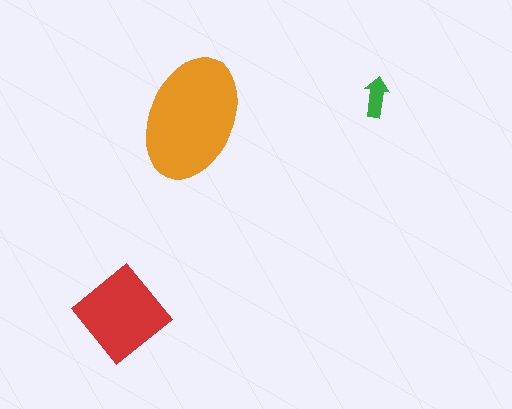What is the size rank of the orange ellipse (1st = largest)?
1st.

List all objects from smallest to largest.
The green arrow, the red diamond, the orange ellipse.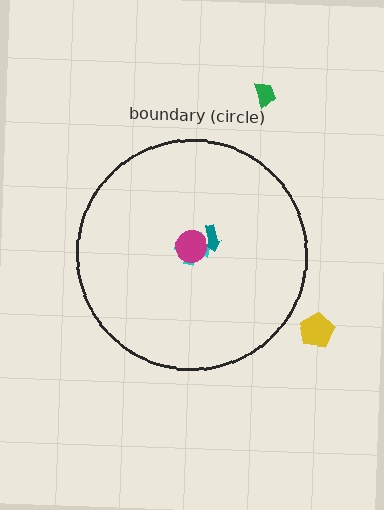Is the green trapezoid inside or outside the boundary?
Outside.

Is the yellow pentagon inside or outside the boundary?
Outside.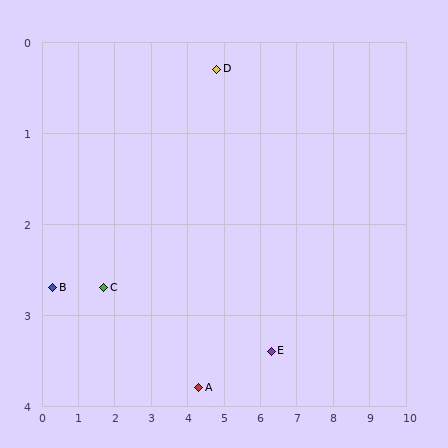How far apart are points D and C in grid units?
Points D and C are about 3.9 grid units apart.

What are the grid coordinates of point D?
Point D is at approximately (4.8, 0.3).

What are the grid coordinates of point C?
Point C is at approximately (1.7, 2.7).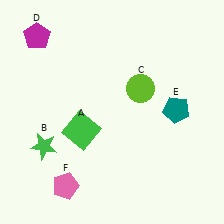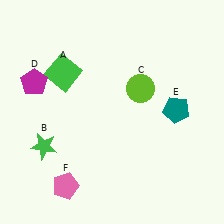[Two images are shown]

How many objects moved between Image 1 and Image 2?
2 objects moved between the two images.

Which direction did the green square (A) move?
The green square (A) moved up.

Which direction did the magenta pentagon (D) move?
The magenta pentagon (D) moved down.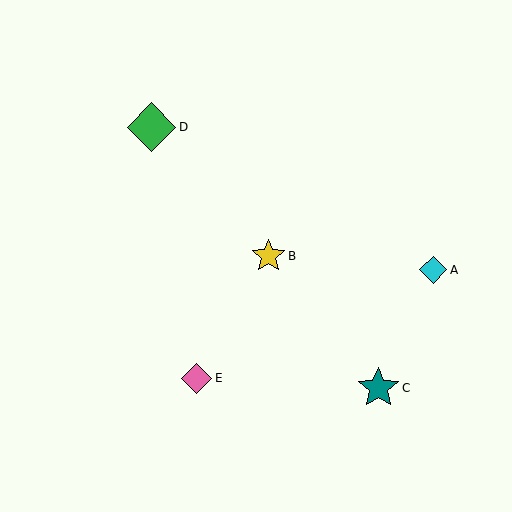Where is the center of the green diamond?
The center of the green diamond is at (151, 127).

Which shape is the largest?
The green diamond (labeled D) is the largest.